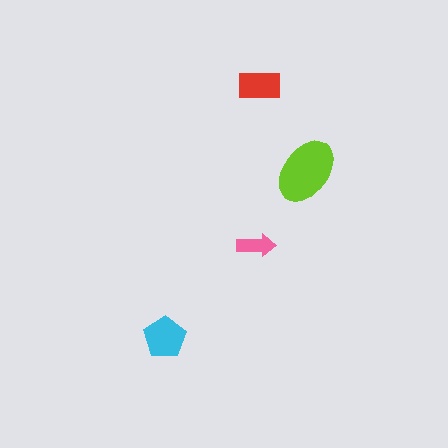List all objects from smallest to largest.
The pink arrow, the red rectangle, the cyan pentagon, the lime ellipse.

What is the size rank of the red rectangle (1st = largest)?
3rd.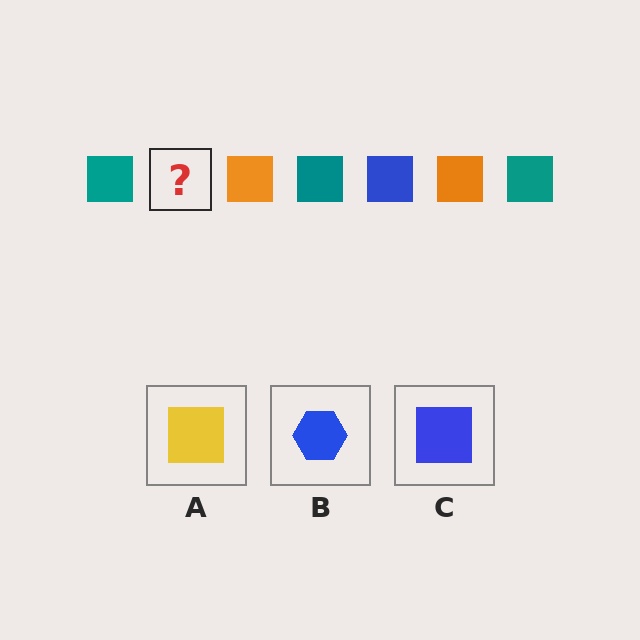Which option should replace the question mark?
Option C.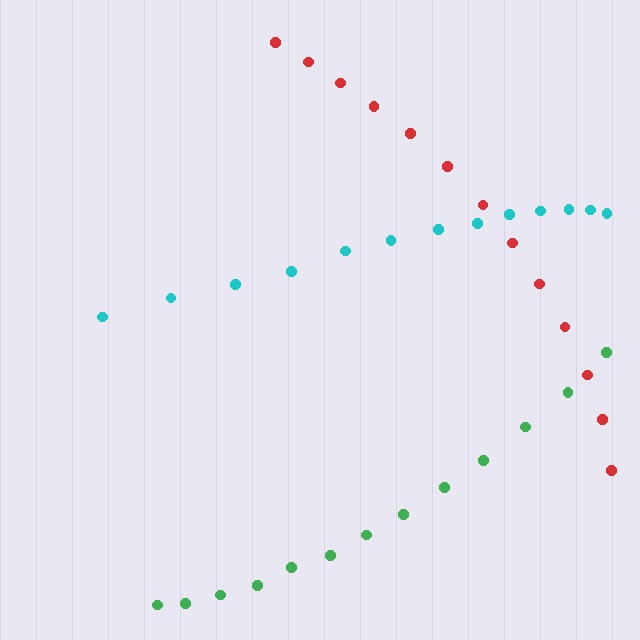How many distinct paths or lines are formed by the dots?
There are 3 distinct paths.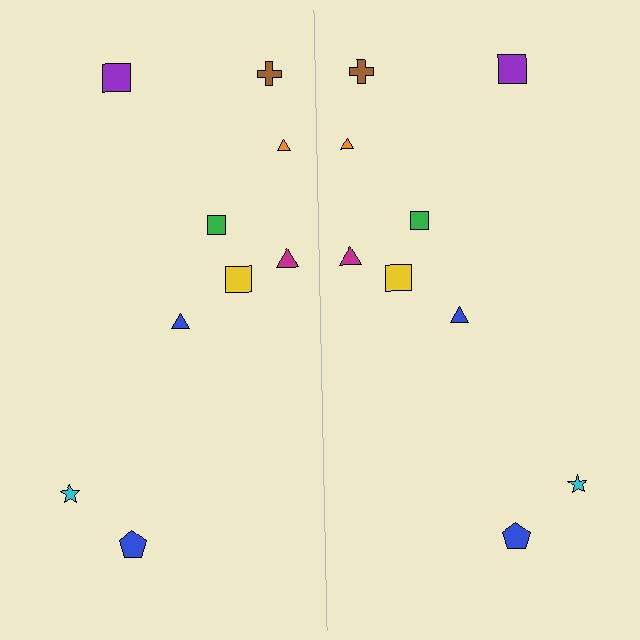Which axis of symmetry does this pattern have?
The pattern has a vertical axis of symmetry running through the center of the image.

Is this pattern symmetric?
Yes, this pattern has bilateral (reflection) symmetry.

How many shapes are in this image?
There are 18 shapes in this image.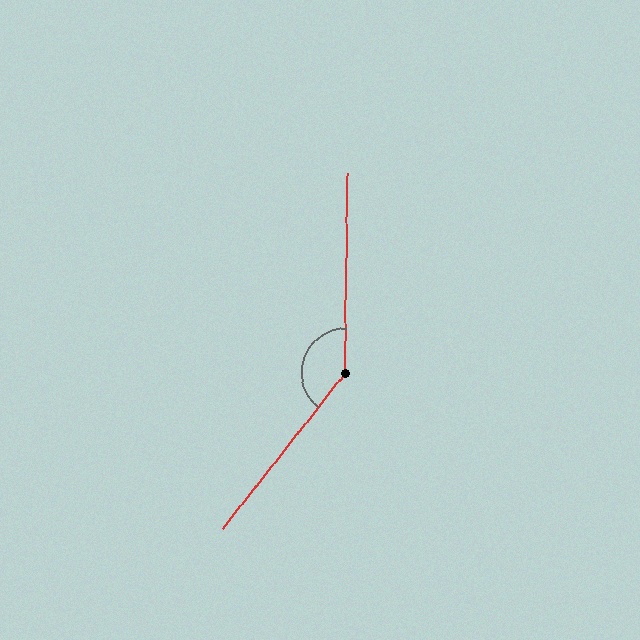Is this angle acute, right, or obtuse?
It is obtuse.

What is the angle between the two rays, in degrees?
Approximately 142 degrees.